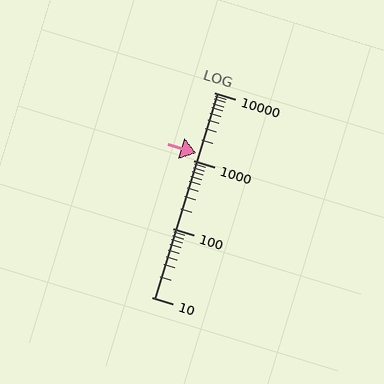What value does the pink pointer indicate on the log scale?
The pointer indicates approximately 1300.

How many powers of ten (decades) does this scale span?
The scale spans 3 decades, from 10 to 10000.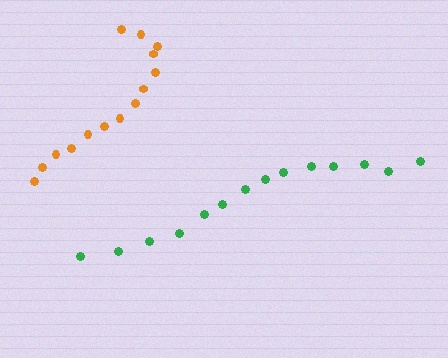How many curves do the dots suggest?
There are 2 distinct paths.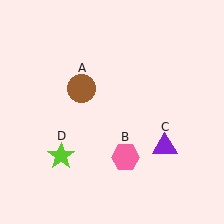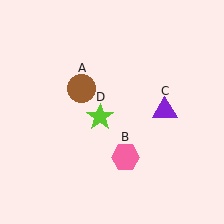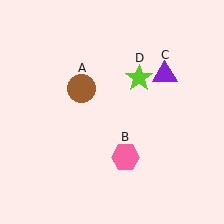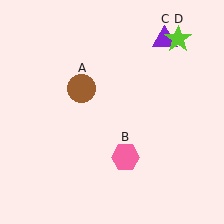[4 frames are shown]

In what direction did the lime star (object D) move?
The lime star (object D) moved up and to the right.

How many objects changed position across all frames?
2 objects changed position: purple triangle (object C), lime star (object D).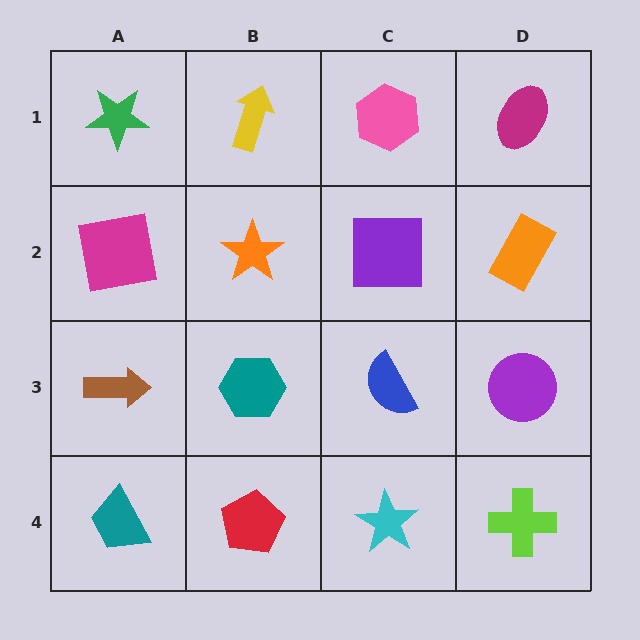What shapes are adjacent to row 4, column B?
A teal hexagon (row 3, column B), a teal trapezoid (row 4, column A), a cyan star (row 4, column C).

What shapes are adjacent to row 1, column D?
An orange rectangle (row 2, column D), a pink hexagon (row 1, column C).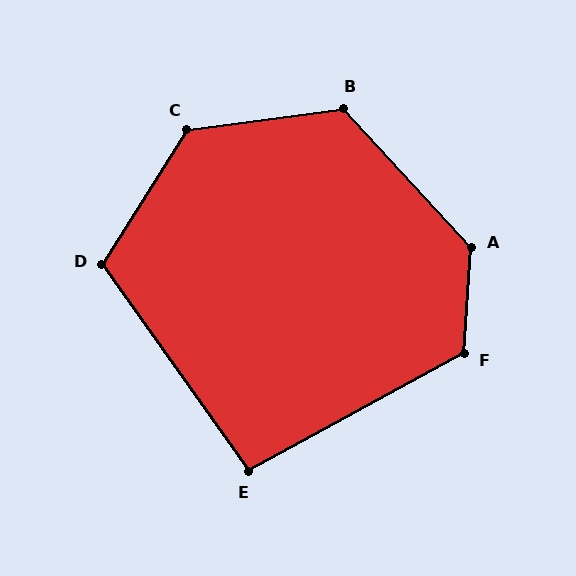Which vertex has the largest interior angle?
A, at approximately 133 degrees.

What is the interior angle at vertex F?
Approximately 123 degrees (obtuse).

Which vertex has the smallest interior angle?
E, at approximately 97 degrees.